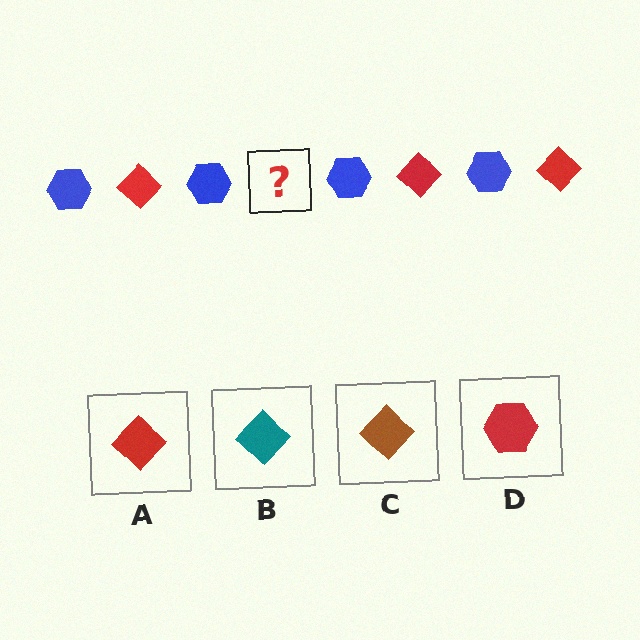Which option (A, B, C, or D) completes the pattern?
A.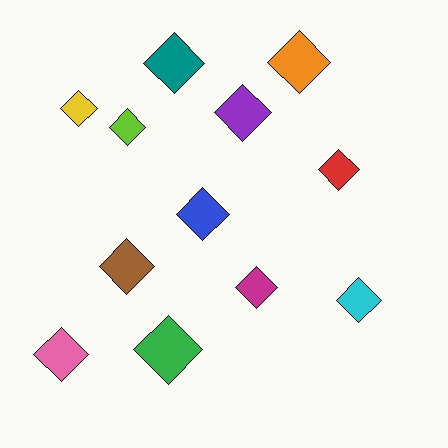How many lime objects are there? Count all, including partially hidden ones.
There is 1 lime object.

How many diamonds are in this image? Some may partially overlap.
There are 12 diamonds.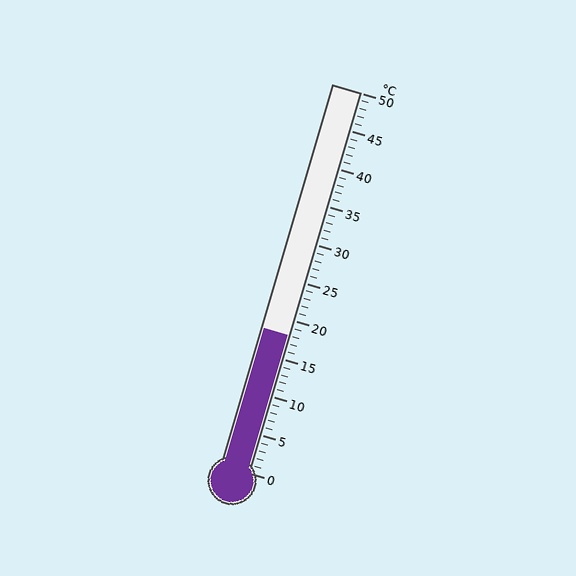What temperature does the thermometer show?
The thermometer shows approximately 18°C.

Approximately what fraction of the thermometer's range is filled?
The thermometer is filled to approximately 35% of its range.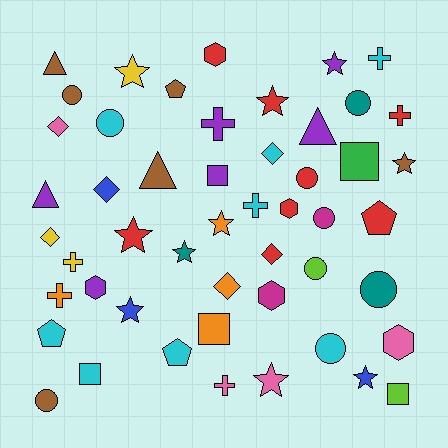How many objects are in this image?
There are 50 objects.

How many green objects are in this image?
There is 1 green object.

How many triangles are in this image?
There are 4 triangles.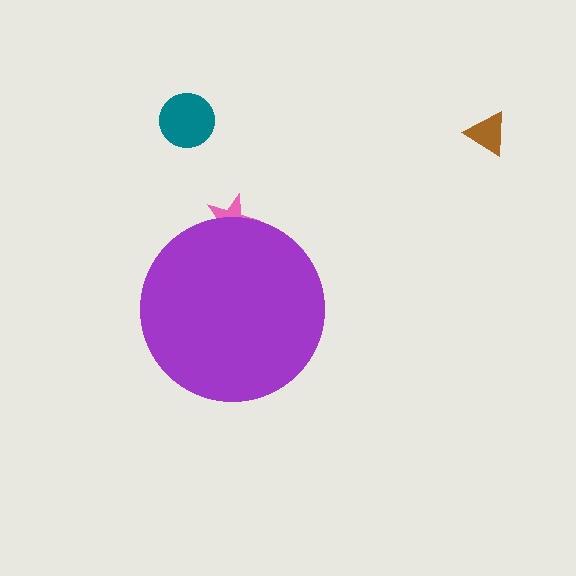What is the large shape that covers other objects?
A purple circle.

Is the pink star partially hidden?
Yes, the pink star is partially hidden behind the purple circle.